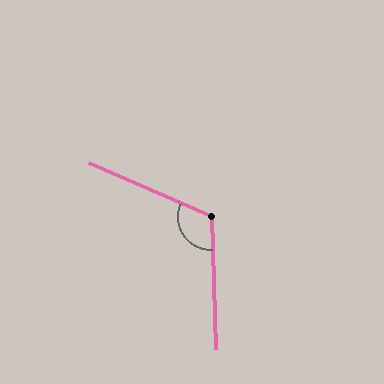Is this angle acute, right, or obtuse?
It is obtuse.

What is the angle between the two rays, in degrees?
Approximately 115 degrees.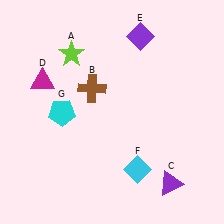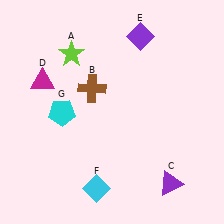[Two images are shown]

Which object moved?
The cyan diamond (F) moved left.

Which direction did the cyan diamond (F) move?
The cyan diamond (F) moved left.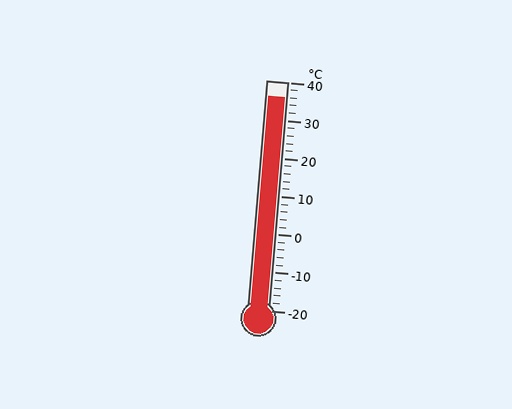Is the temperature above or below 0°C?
The temperature is above 0°C.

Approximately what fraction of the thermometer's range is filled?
The thermometer is filled to approximately 95% of its range.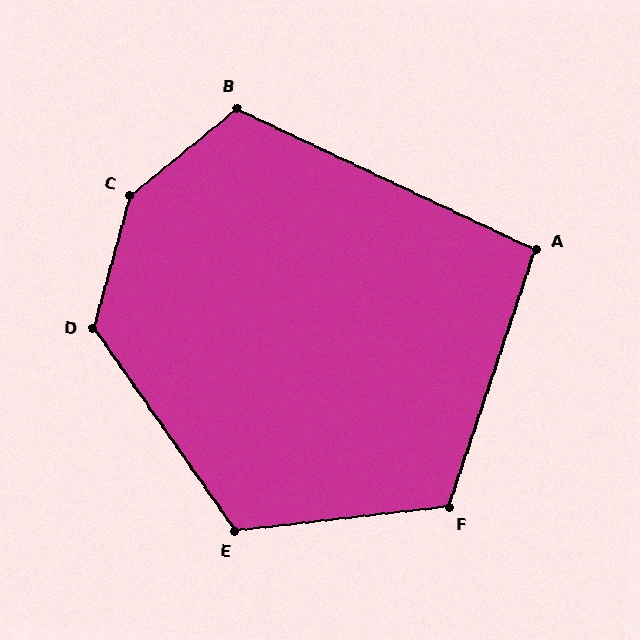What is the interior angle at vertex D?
Approximately 129 degrees (obtuse).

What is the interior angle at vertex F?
Approximately 115 degrees (obtuse).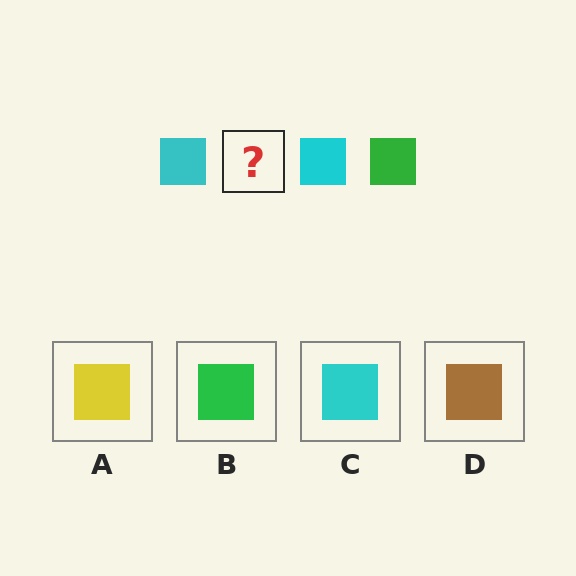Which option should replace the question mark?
Option B.